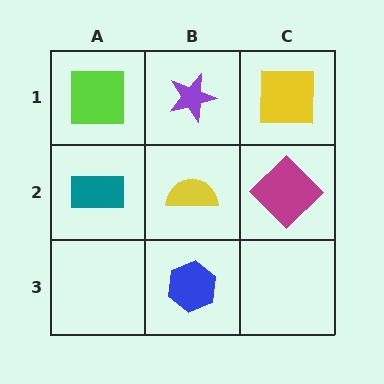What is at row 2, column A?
A teal rectangle.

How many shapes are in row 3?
1 shape.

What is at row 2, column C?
A magenta diamond.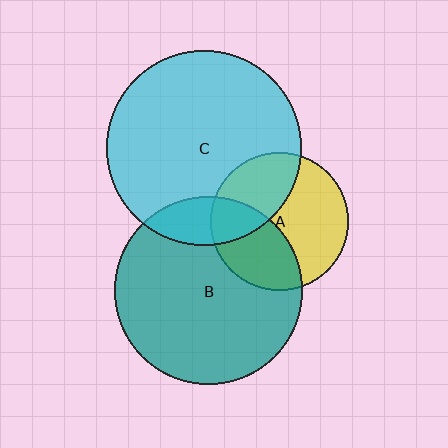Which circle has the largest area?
Circle C (cyan).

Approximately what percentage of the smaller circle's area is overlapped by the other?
Approximately 35%.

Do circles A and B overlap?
Yes.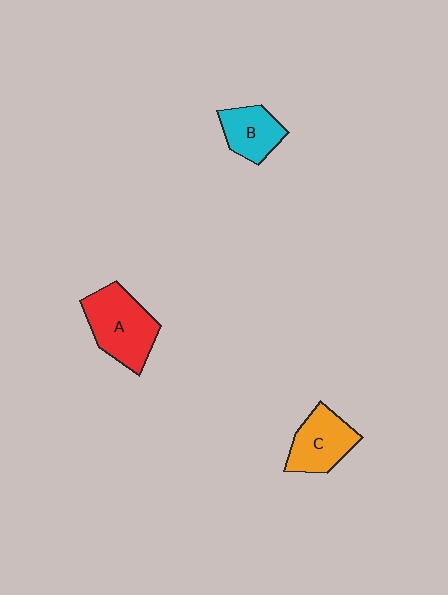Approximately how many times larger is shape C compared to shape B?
Approximately 1.2 times.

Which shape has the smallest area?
Shape B (cyan).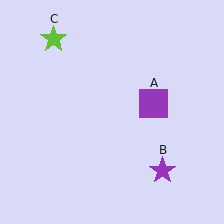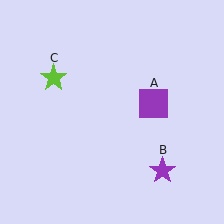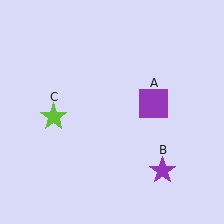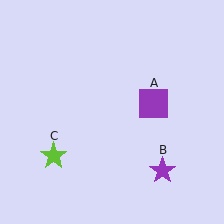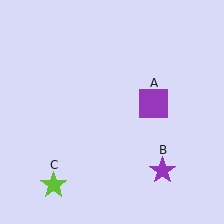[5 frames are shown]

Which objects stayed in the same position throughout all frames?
Purple square (object A) and purple star (object B) remained stationary.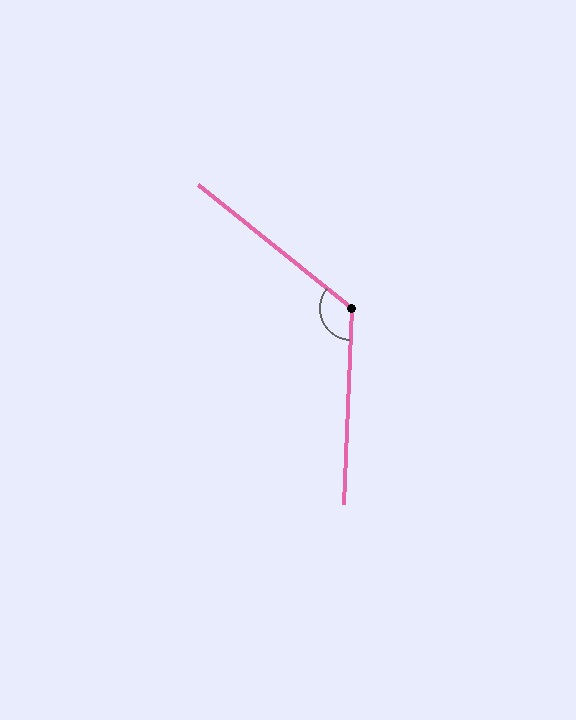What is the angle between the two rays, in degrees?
Approximately 126 degrees.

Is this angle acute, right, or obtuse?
It is obtuse.